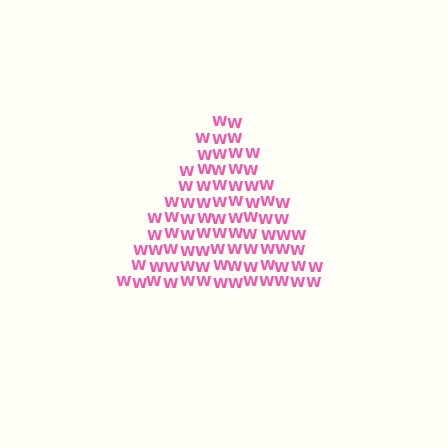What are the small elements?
The small elements are letter W's.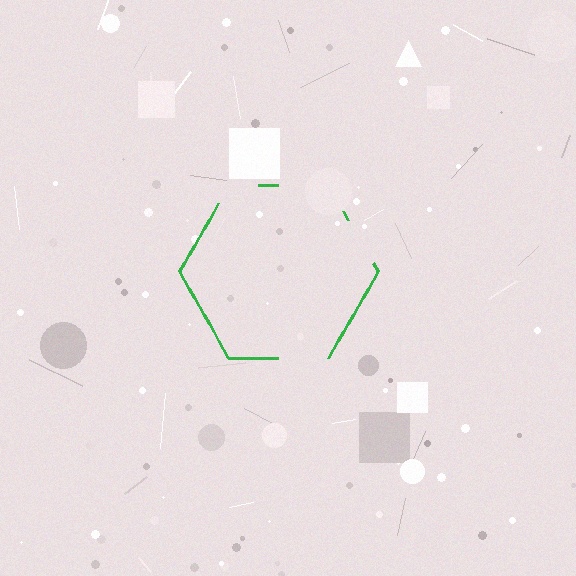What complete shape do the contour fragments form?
The contour fragments form a hexagon.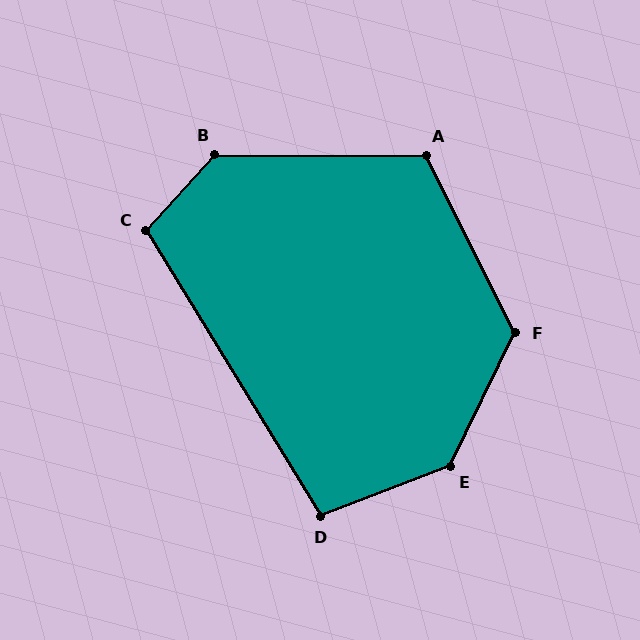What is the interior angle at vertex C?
Approximately 106 degrees (obtuse).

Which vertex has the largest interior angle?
E, at approximately 137 degrees.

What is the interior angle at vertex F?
Approximately 127 degrees (obtuse).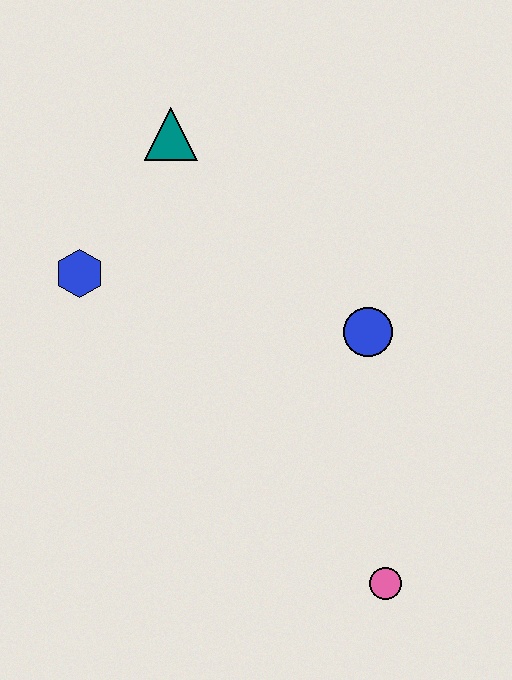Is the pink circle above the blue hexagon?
No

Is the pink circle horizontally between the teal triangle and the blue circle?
No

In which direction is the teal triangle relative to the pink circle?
The teal triangle is above the pink circle.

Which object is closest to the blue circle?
The pink circle is closest to the blue circle.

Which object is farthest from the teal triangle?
The pink circle is farthest from the teal triangle.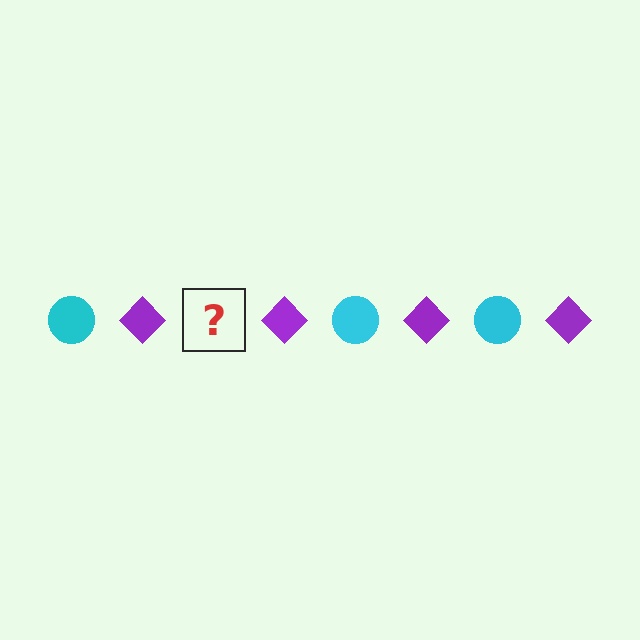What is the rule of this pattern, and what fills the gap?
The rule is that the pattern alternates between cyan circle and purple diamond. The gap should be filled with a cyan circle.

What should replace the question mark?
The question mark should be replaced with a cyan circle.